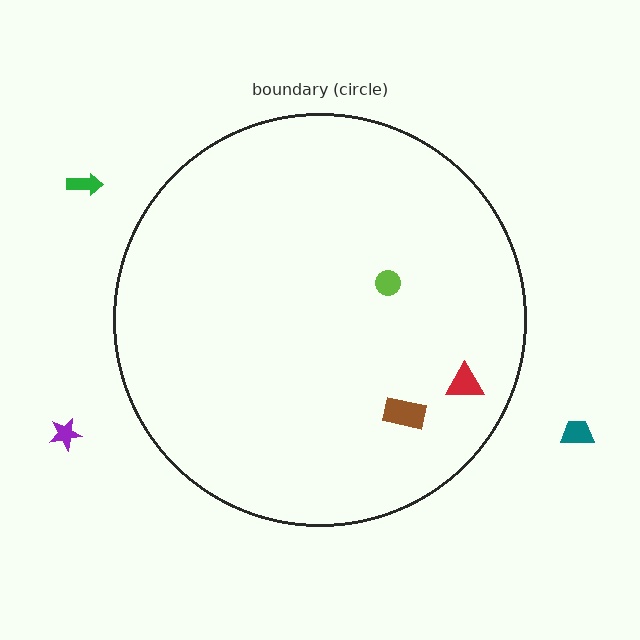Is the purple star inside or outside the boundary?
Outside.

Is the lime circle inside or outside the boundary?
Inside.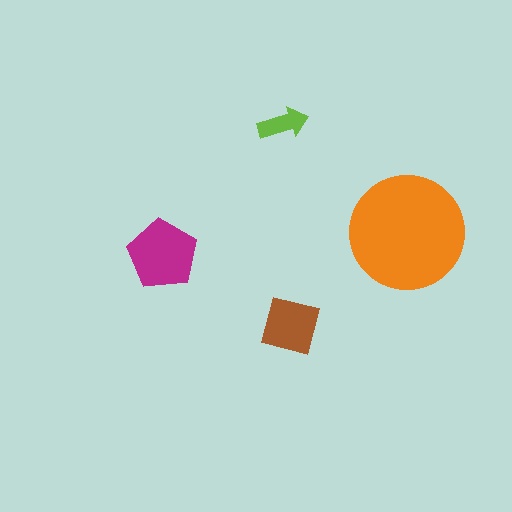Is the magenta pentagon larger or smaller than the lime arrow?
Larger.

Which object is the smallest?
The lime arrow.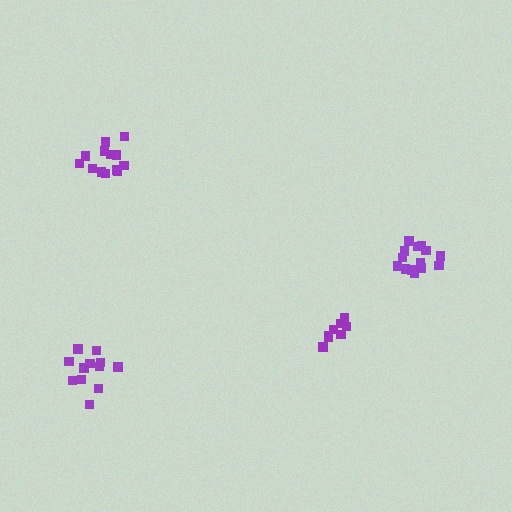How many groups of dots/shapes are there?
There are 4 groups.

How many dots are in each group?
Group 1: 14 dots, Group 2: 12 dots, Group 3: 8 dots, Group 4: 13 dots (47 total).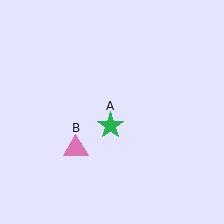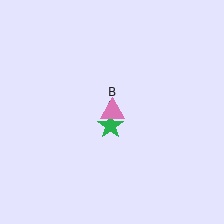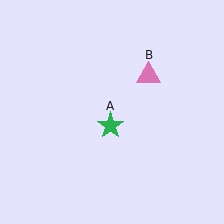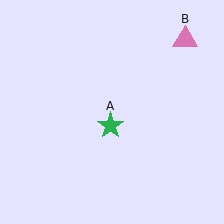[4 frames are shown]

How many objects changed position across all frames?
1 object changed position: pink triangle (object B).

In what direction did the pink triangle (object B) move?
The pink triangle (object B) moved up and to the right.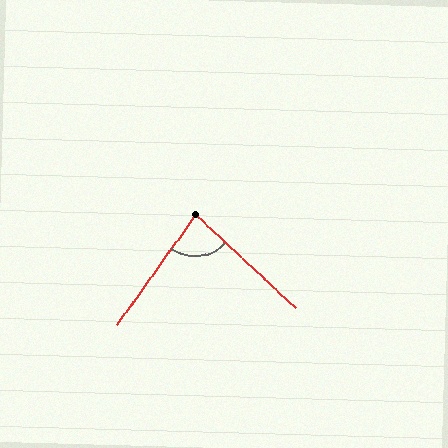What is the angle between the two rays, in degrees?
Approximately 83 degrees.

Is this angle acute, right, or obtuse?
It is acute.